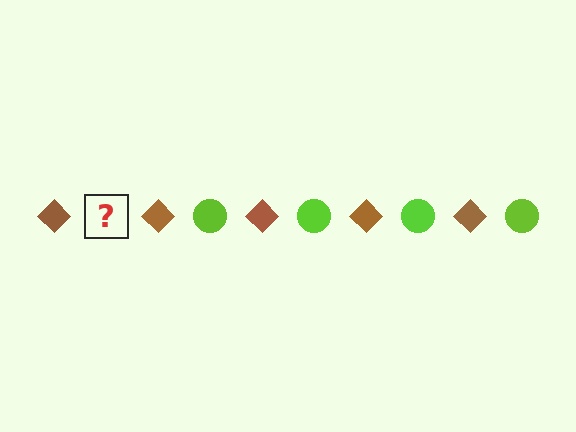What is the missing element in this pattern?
The missing element is a lime circle.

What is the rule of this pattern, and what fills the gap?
The rule is that the pattern alternates between brown diamond and lime circle. The gap should be filled with a lime circle.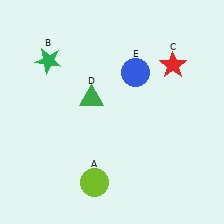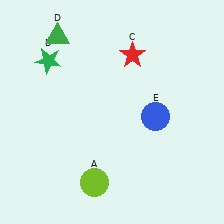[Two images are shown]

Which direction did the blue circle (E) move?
The blue circle (E) moved down.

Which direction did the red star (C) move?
The red star (C) moved left.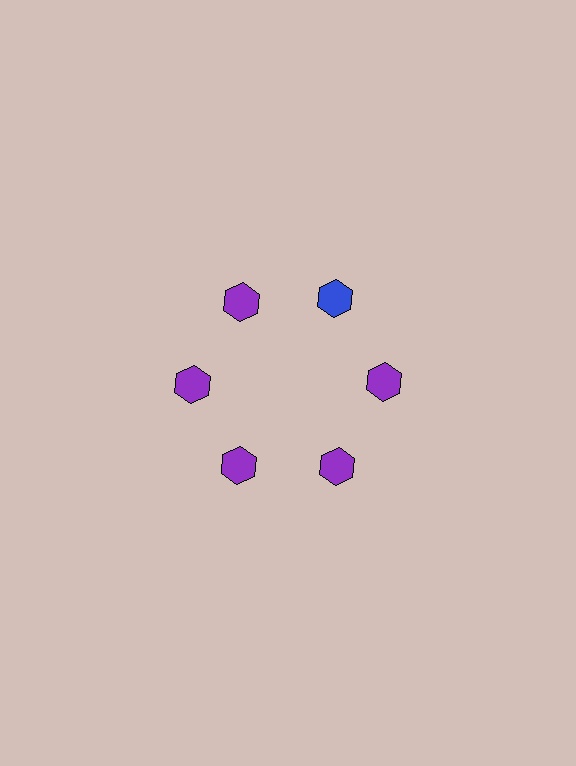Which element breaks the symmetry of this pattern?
The blue hexagon at roughly the 1 o'clock position breaks the symmetry. All other shapes are purple hexagons.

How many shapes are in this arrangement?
There are 6 shapes arranged in a ring pattern.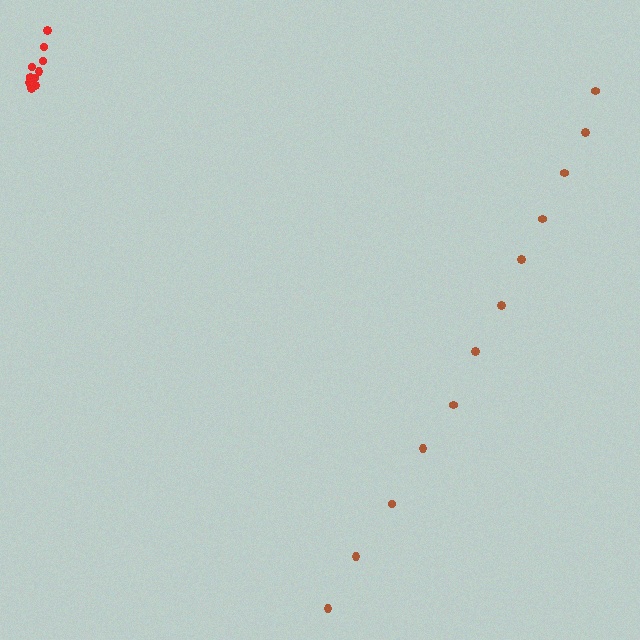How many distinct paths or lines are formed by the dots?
There are 2 distinct paths.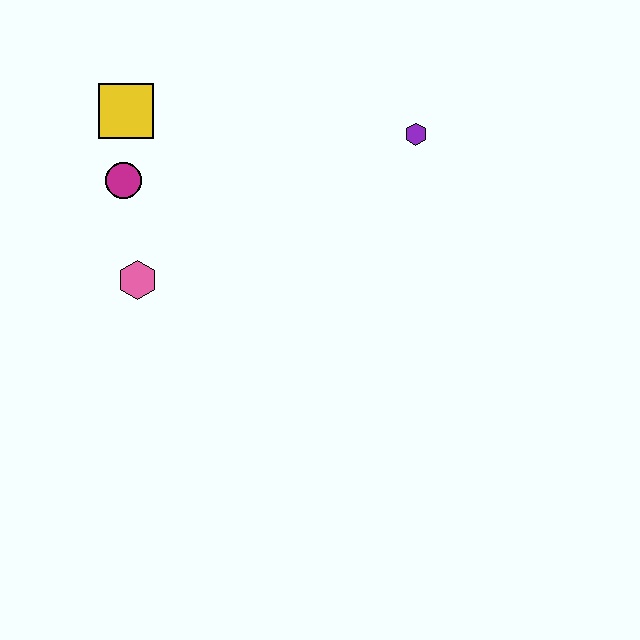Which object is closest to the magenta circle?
The yellow square is closest to the magenta circle.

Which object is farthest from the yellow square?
The purple hexagon is farthest from the yellow square.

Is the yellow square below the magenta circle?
No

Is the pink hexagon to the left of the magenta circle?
No